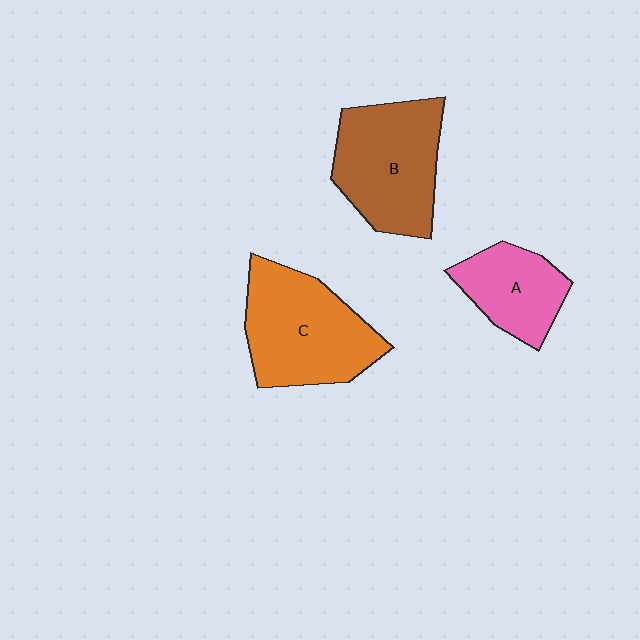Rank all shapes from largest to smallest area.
From largest to smallest: C (orange), B (brown), A (pink).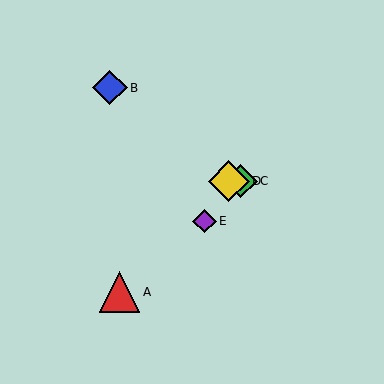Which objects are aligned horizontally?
Objects C, D are aligned horizontally.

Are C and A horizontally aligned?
No, C is at y≈181 and A is at y≈292.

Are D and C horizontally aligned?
Yes, both are at y≈181.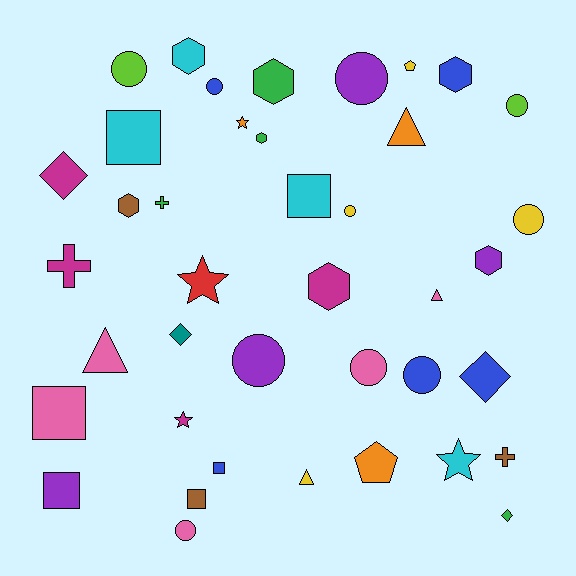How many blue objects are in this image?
There are 5 blue objects.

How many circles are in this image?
There are 10 circles.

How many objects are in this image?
There are 40 objects.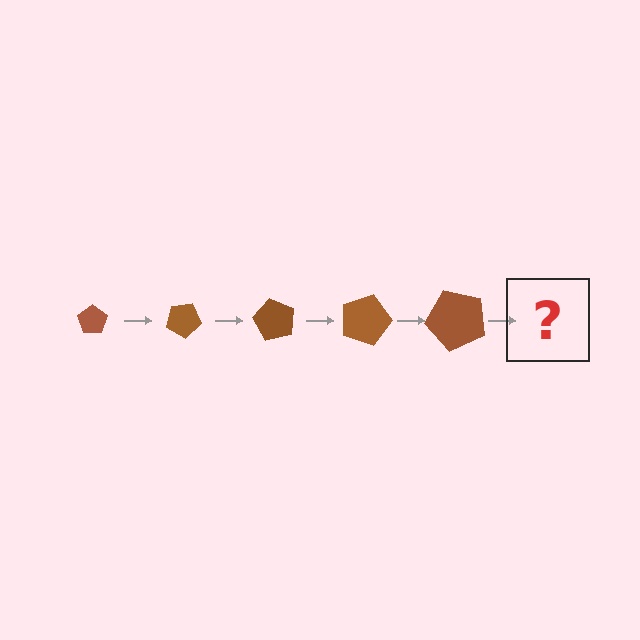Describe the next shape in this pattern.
It should be a pentagon, larger than the previous one and rotated 150 degrees from the start.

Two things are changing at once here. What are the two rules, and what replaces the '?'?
The two rules are that the pentagon grows larger each step and it rotates 30 degrees each step. The '?' should be a pentagon, larger than the previous one and rotated 150 degrees from the start.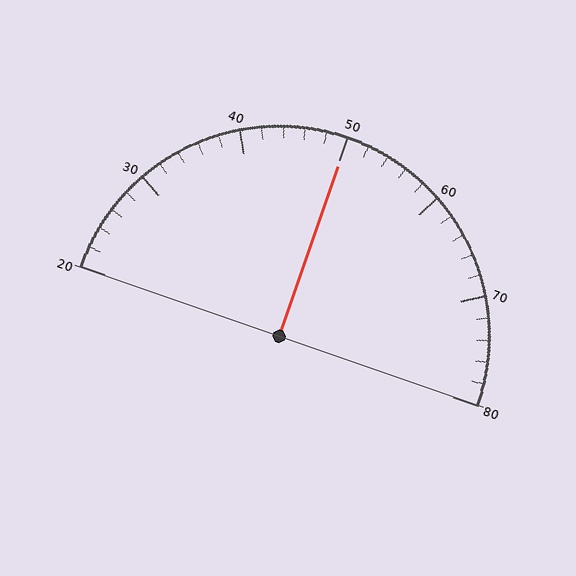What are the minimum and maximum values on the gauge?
The gauge ranges from 20 to 80.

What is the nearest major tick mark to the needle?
The nearest major tick mark is 50.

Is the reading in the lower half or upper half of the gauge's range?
The reading is in the upper half of the range (20 to 80).